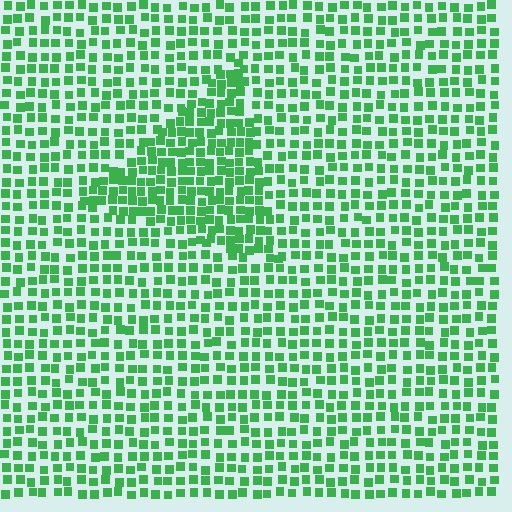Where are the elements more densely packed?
The elements are more densely packed inside the triangle boundary.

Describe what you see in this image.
The image contains small green elements arranged at two different densities. A triangle-shaped region is visible where the elements are more densely packed than the surrounding area.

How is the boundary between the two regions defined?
The boundary is defined by a change in element density (approximately 1.6x ratio). All elements are the same color, size, and shape.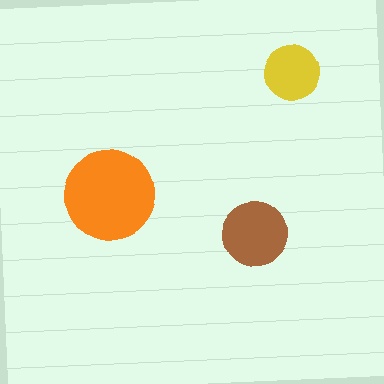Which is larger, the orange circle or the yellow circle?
The orange one.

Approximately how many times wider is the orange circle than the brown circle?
About 1.5 times wider.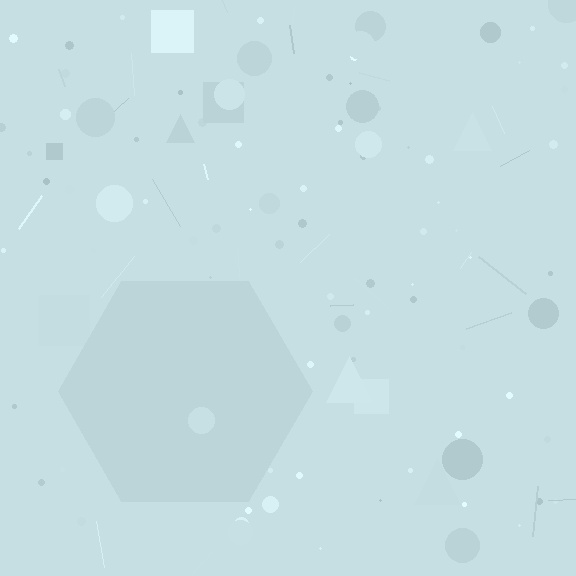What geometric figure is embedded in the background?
A hexagon is embedded in the background.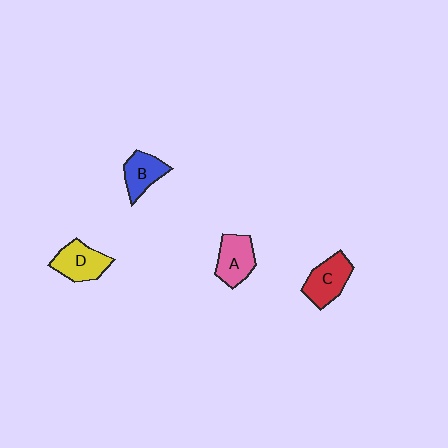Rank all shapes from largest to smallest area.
From largest to smallest: C (red), D (yellow), A (pink), B (blue).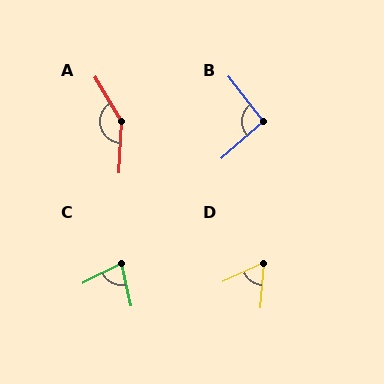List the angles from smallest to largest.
D (61°), C (76°), B (94°), A (147°).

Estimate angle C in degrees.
Approximately 76 degrees.